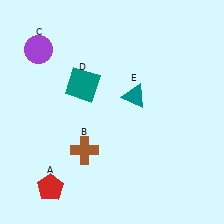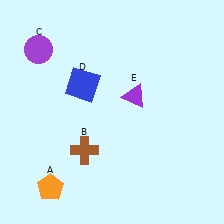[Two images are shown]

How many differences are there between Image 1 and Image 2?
There are 3 differences between the two images.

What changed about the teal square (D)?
In Image 1, D is teal. In Image 2, it changed to blue.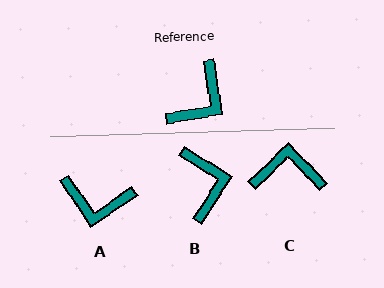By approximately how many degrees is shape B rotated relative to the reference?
Approximately 49 degrees counter-clockwise.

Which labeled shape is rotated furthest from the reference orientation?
C, about 125 degrees away.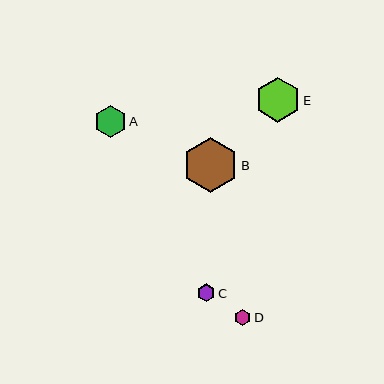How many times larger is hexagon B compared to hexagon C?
Hexagon B is approximately 3.1 times the size of hexagon C.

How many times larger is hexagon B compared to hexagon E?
Hexagon B is approximately 1.2 times the size of hexagon E.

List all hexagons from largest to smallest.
From largest to smallest: B, E, A, C, D.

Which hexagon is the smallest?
Hexagon D is the smallest with a size of approximately 16 pixels.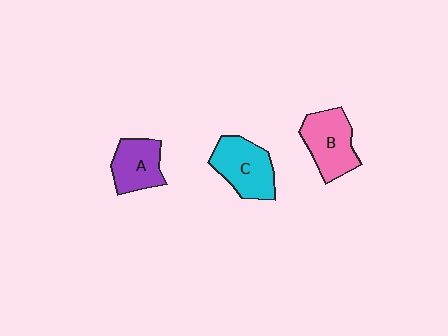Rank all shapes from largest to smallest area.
From largest to smallest: C (cyan), B (pink), A (purple).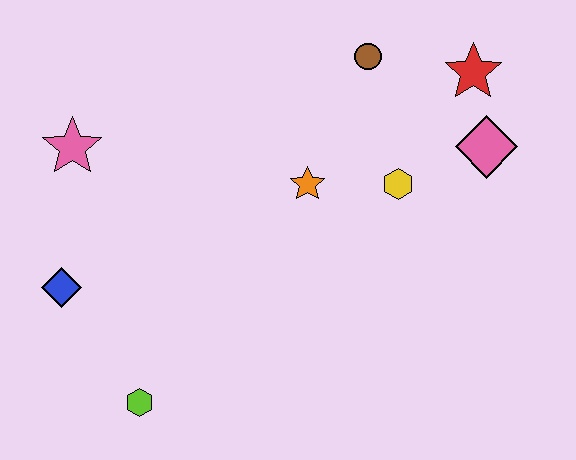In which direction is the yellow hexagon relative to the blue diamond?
The yellow hexagon is to the right of the blue diamond.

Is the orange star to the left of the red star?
Yes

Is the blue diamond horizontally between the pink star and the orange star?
No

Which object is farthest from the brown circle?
The lime hexagon is farthest from the brown circle.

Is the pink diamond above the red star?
No